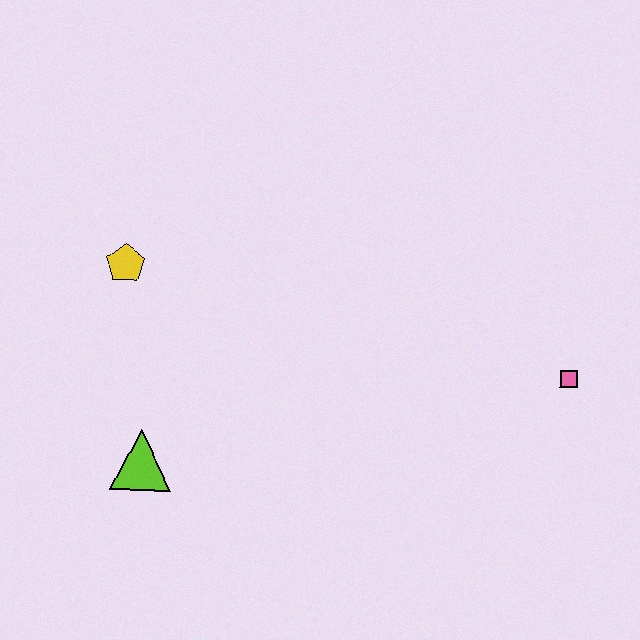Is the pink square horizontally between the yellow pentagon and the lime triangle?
No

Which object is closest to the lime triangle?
The yellow pentagon is closest to the lime triangle.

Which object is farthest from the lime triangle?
The pink square is farthest from the lime triangle.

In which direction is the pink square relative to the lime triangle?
The pink square is to the right of the lime triangle.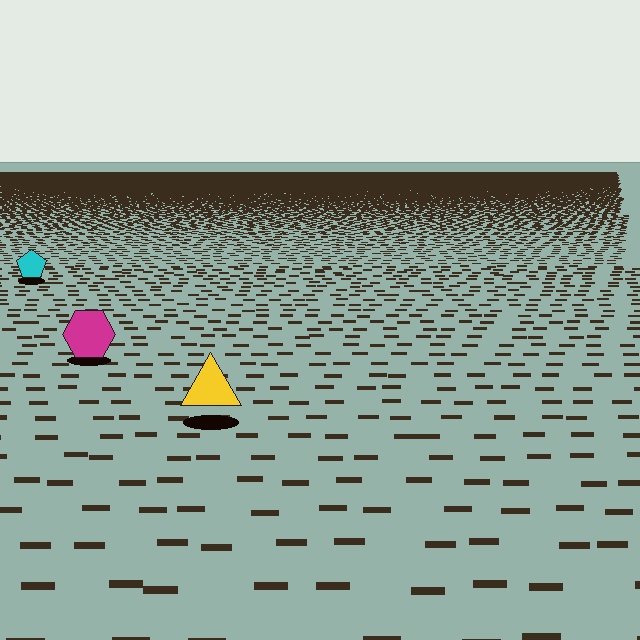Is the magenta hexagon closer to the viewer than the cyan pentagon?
Yes. The magenta hexagon is closer — you can tell from the texture gradient: the ground texture is coarser near it.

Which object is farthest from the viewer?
The cyan pentagon is farthest from the viewer. It appears smaller and the ground texture around it is denser.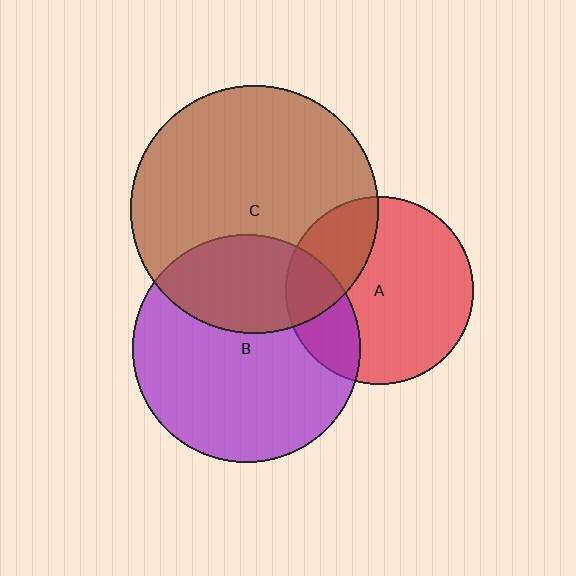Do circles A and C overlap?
Yes.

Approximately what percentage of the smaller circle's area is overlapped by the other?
Approximately 25%.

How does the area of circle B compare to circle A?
Approximately 1.5 times.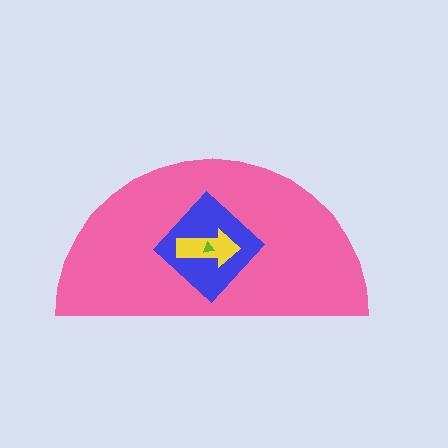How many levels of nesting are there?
4.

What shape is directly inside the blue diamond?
The yellow arrow.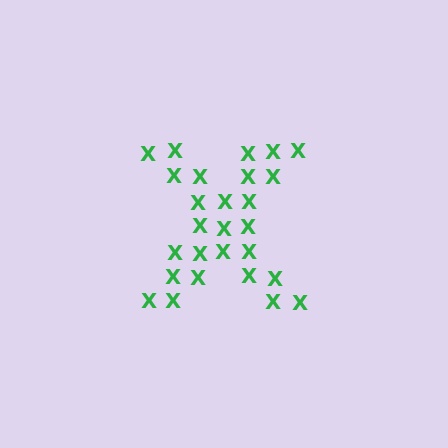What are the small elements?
The small elements are letter X's.